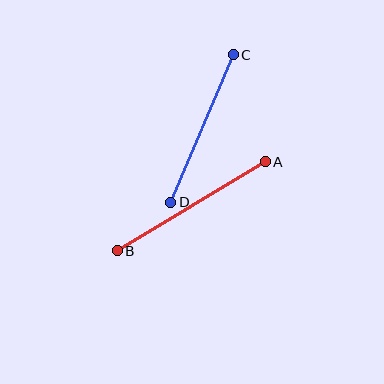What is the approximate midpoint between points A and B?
The midpoint is at approximately (191, 206) pixels.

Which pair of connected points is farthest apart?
Points A and B are farthest apart.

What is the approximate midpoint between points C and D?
The midpoint is at approximately (202, 129) pixels.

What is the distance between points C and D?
The distance is approximately 160 pixels.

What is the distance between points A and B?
The distance is approximately 173 pixels.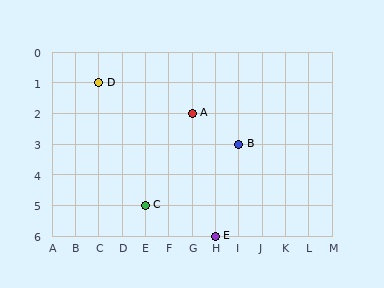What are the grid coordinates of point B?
Point B is at grid coordinates (I, 3).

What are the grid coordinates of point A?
Point A is at grid coordinates (G, 2).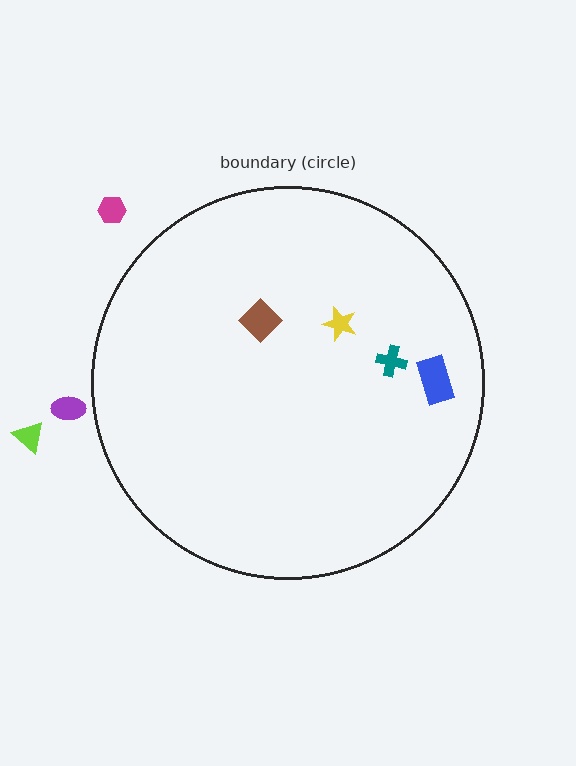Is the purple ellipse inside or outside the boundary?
Outside.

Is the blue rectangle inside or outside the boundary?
Inside.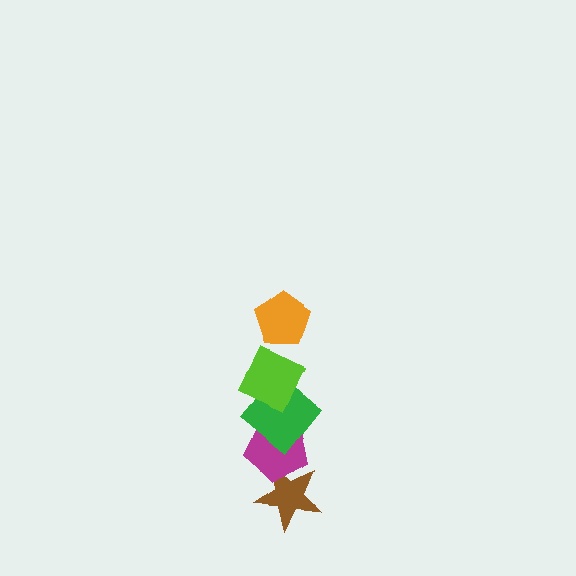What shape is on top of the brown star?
The magenta pentagon is on top of the brown star.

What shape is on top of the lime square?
The orange pentagon is on top of the lime square.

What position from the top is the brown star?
The brown star is 5th from the top.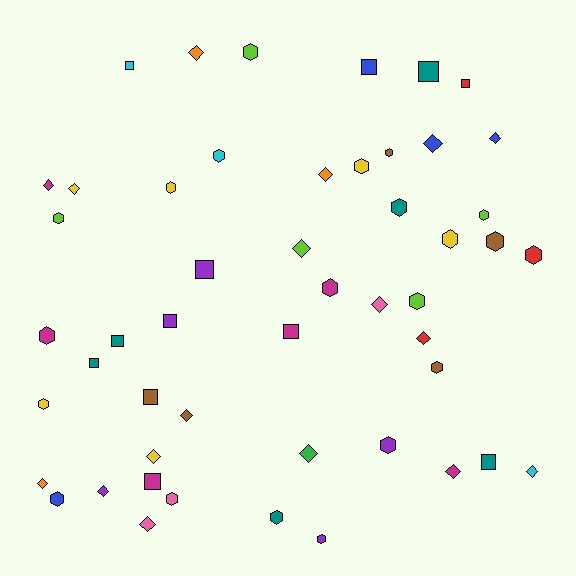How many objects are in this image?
There are 50 objects.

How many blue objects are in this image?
There are 4 blue objects.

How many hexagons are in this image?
There are 21 hexagons.